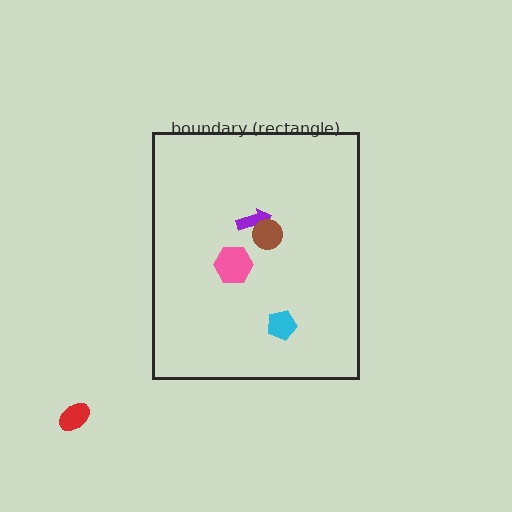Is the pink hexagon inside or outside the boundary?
Inside.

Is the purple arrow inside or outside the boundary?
Inside.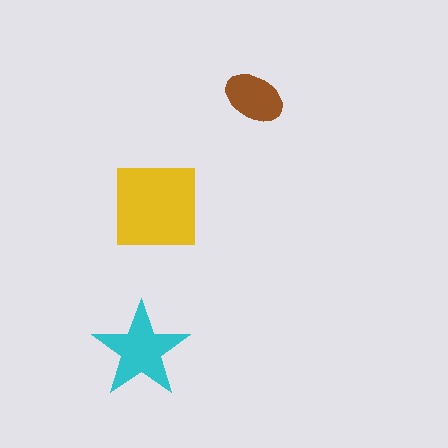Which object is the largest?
The yellow square.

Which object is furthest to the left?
The cyan star is leftmost.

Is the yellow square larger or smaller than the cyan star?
Larger.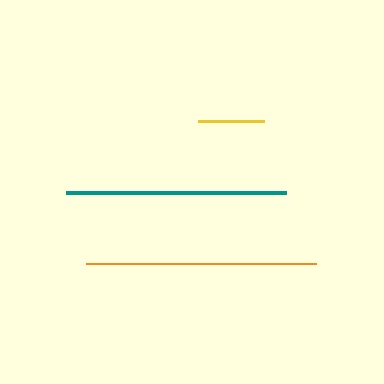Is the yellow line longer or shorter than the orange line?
The orange line is longer than the yellow line.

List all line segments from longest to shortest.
From longest to shortest: orange, teal, yellow.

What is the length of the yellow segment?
The yellow segment is approximately 66 pixels long.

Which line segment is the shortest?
The yellow line is the shortest at approximately 66 pixels.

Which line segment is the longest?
The orange line is the longest at approximately 230 pixels.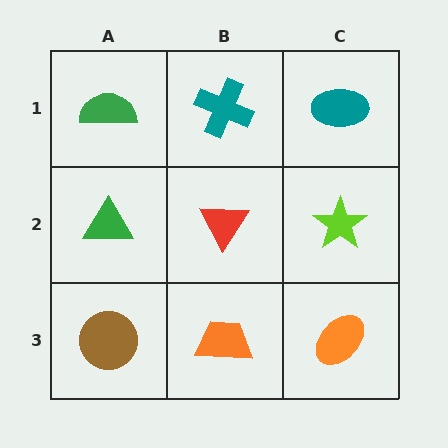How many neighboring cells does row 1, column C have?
2.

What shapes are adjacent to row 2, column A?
A green semicircle (row 1, column A), a brown circle (row 3, column A), a red triangle (row 2, column B).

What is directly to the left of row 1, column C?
A teal cross.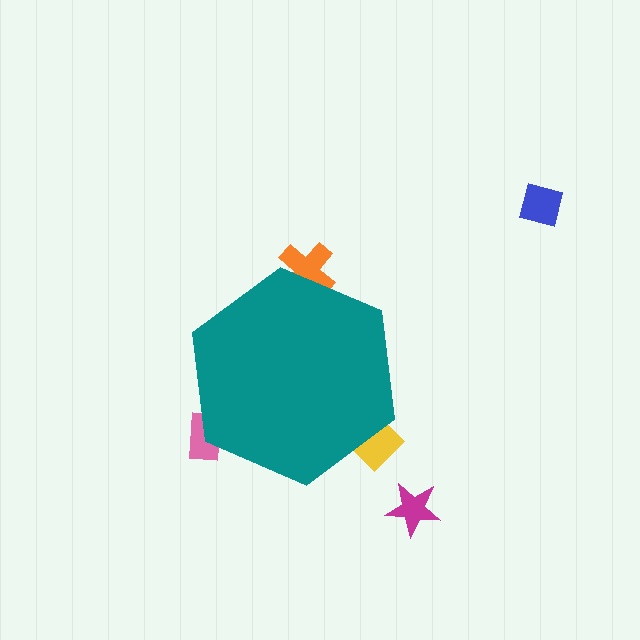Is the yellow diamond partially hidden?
Yes, the yellow diamond is partially hidden behind the teal hexagon.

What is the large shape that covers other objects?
A teal hexagon.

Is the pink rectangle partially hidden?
Yes, the pink rectangle is partially hidden behind the teal hexagon.